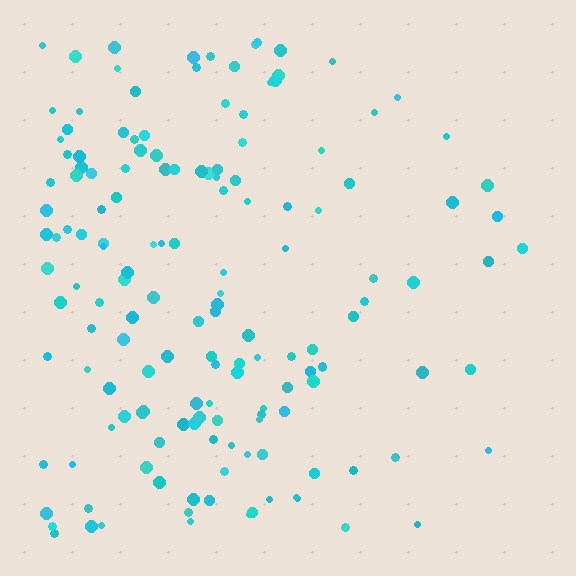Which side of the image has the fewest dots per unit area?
The right.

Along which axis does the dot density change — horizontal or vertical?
Horizontal.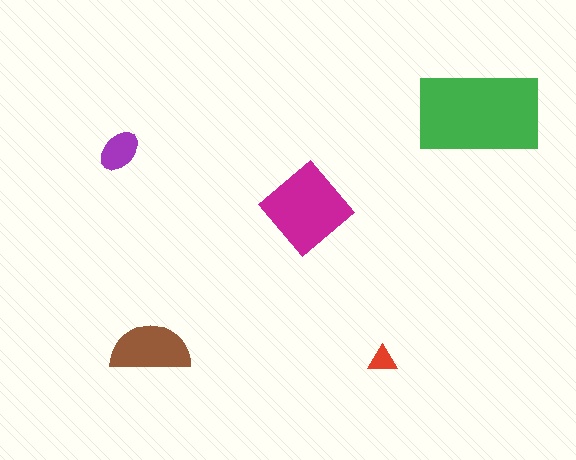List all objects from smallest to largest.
The red triangle, the purple ellipse, the brown semicircle, the magenta diamond, the green rectangle.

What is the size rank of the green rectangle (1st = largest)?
1st.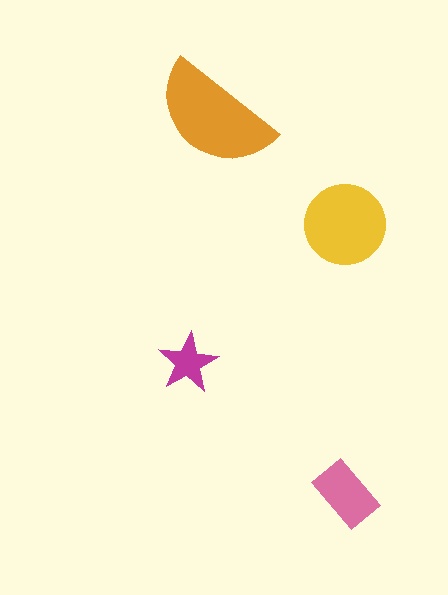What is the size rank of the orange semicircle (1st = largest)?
1st.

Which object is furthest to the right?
The pink rectangle is rightmost.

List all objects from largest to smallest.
The orange semicircle, the yellow circle, the pink rectangle, the magenta star.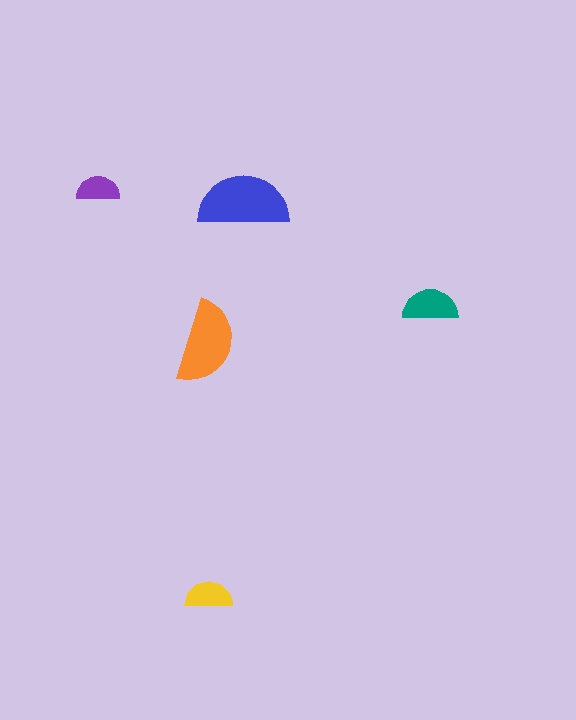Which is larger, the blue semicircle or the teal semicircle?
The blue one.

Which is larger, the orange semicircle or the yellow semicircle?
The orange one.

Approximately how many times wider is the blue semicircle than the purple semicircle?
About 2 times wider.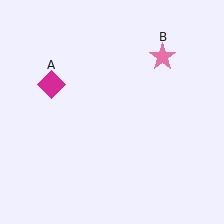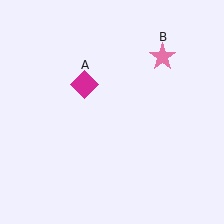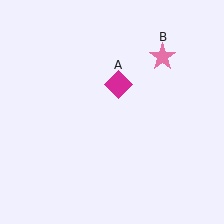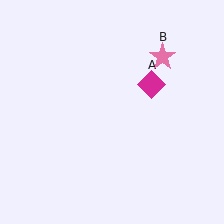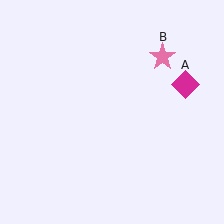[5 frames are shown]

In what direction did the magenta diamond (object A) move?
The magenta diamond (object A) moved right.